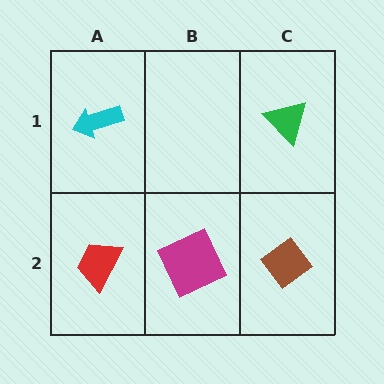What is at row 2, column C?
A brown diamond.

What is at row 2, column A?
A red trapezoid.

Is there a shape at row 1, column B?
No, that cell is empty.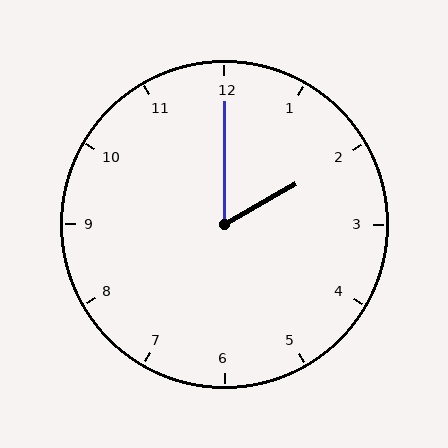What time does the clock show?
2:00.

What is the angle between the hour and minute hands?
Approximately 60 degrees.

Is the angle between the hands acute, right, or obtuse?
It is acute.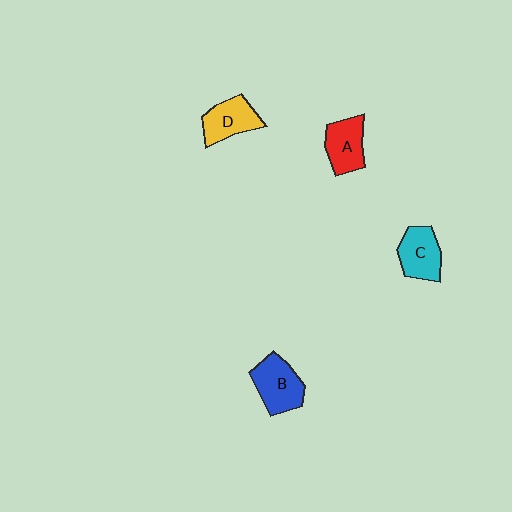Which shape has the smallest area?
Shape D (yellow).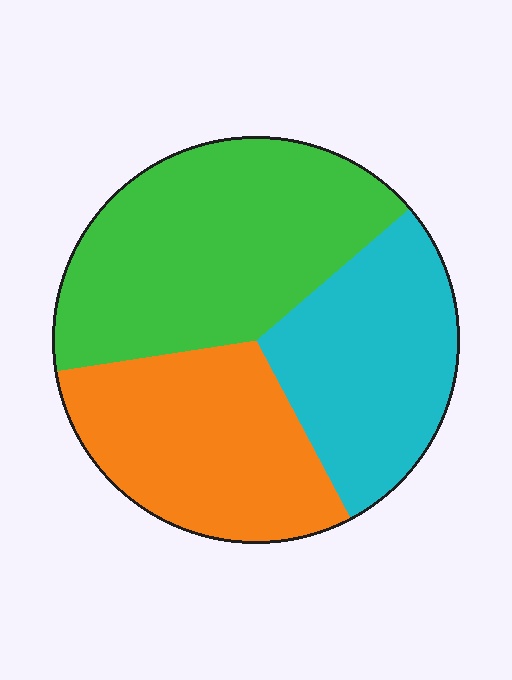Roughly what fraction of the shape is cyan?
Cyan takes up about one quarter (1/4) of the shape.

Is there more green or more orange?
Green.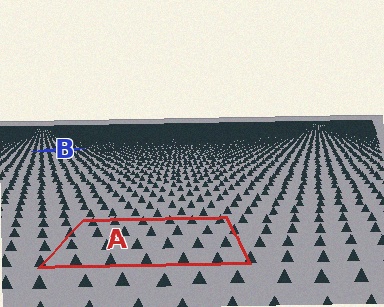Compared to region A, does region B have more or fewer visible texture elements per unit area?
Region B has more texture elements per unit area — they are packed more densely because it is farther away.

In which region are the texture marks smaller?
The texture marks are smaller in region B, because it is farther away.